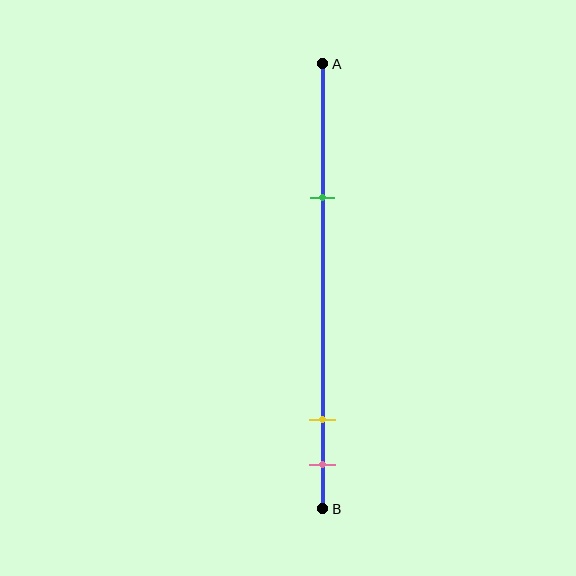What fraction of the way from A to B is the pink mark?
The pink mark is approximately 90% (0.9) of the way from A to B.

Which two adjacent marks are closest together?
The yellow and pink marks are the closest adjacent pair.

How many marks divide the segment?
There are 3 marks dividing the segment.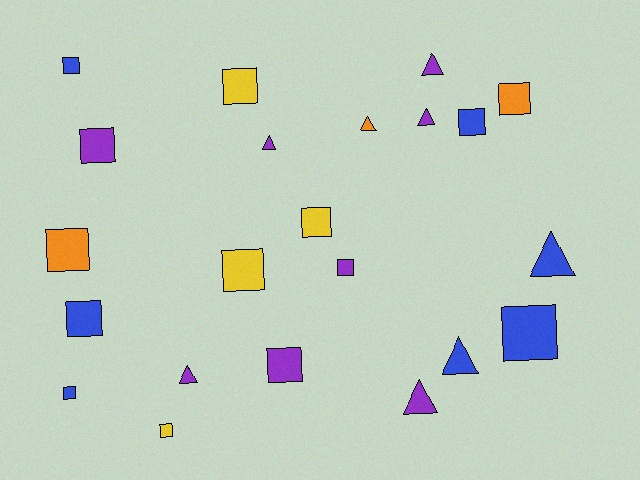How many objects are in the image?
There are 22 objects.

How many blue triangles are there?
There are 2 blue triangles.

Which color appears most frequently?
Purple, with 8 objects.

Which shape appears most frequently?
Square, with 14 objects.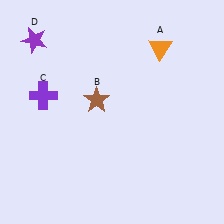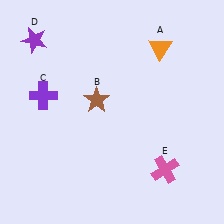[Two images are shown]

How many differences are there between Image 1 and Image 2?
There is 1 difference between the two images.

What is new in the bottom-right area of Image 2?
A pink cross (E) was added in the bottom-right area of Image 2.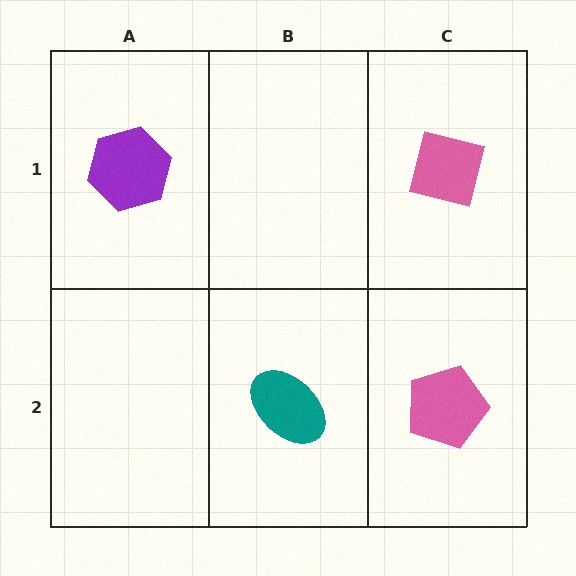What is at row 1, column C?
A pink square.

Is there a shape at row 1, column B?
No, that cell is empty.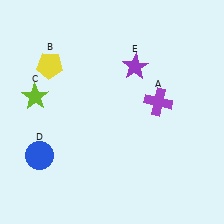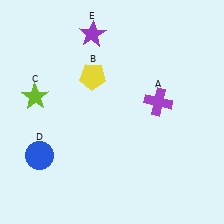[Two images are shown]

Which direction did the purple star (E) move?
The purple star (E) moved left.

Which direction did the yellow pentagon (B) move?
The yellow pentagon (B) moved right.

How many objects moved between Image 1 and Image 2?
2 objects moved between the two images.